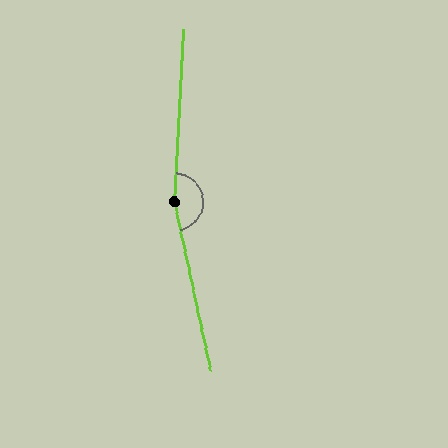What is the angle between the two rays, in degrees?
Approximately 165 degrees.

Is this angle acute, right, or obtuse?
It is obtuse.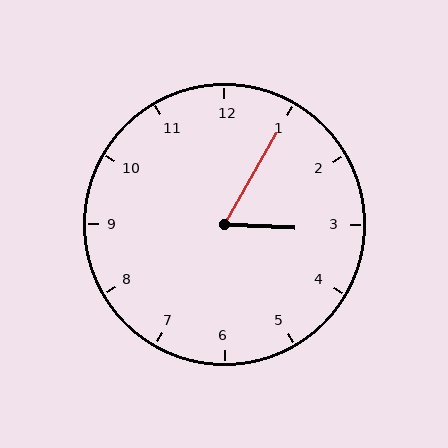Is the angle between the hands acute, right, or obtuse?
It is acute.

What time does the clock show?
3:05.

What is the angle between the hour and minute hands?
Approximately 62 degrees.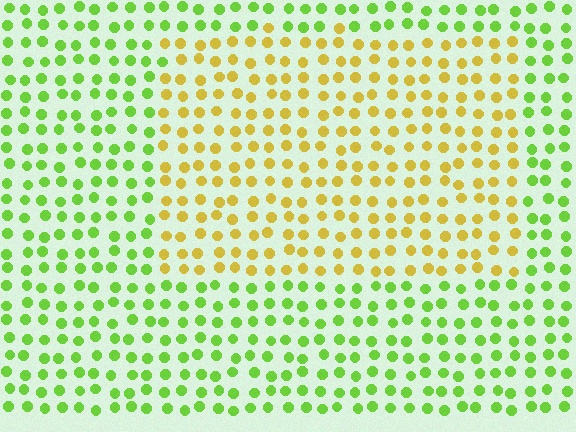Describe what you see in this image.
The image is filled with small lime elements in a uniform arrangement. A rectangle-shaped region is visible where the elements are tinted to a slightly different hue, forming a subtle color boundary.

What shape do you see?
I see a rectangle.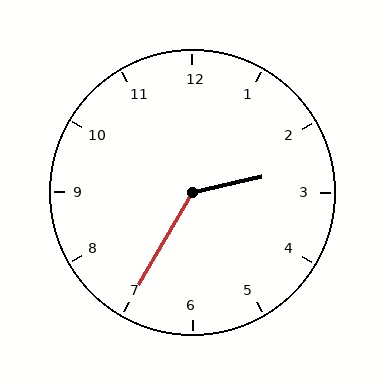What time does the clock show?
2:35.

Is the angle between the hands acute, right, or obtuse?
It is obtuse.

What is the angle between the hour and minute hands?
Approximately 132 degrees.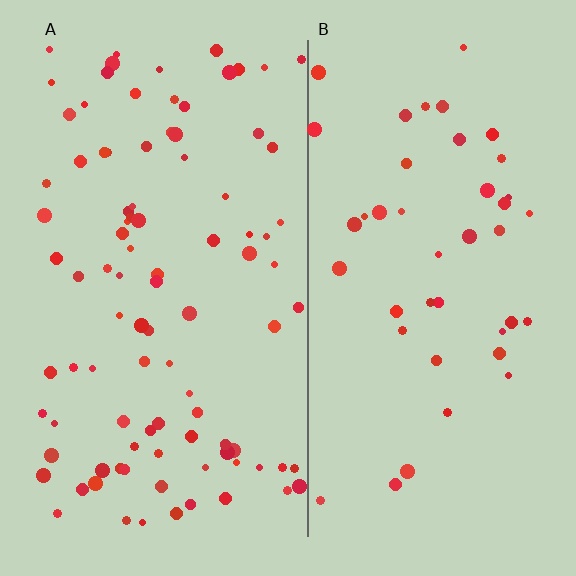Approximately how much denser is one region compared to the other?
Approximately 2.2× — region A over region B.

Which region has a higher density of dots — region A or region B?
A (the left).